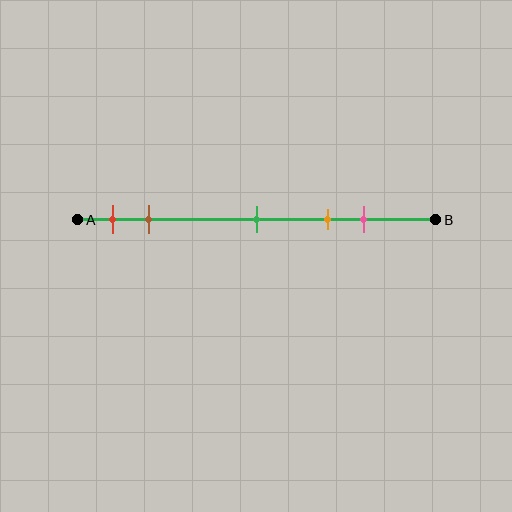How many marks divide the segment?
There are 5 marks dividing the segment.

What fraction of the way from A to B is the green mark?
The green mark is approximately 50% (0.5) of the way from A to B.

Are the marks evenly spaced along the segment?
No, the marks are not evenly spaced.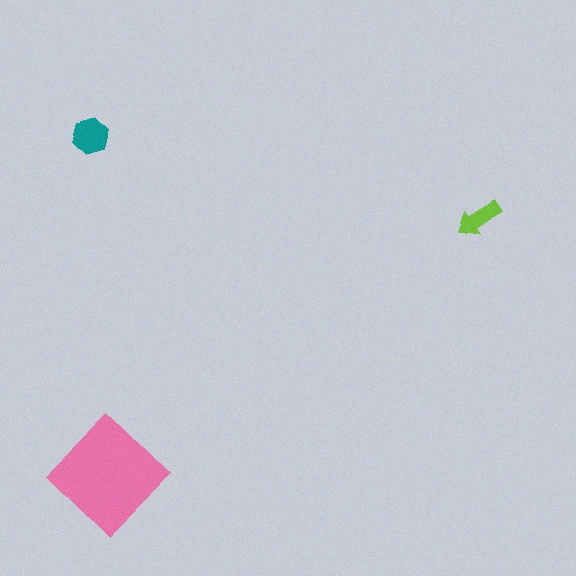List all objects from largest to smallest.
The pink diamond, the teal hexagon, the lime arrow.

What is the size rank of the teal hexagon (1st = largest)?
2nd.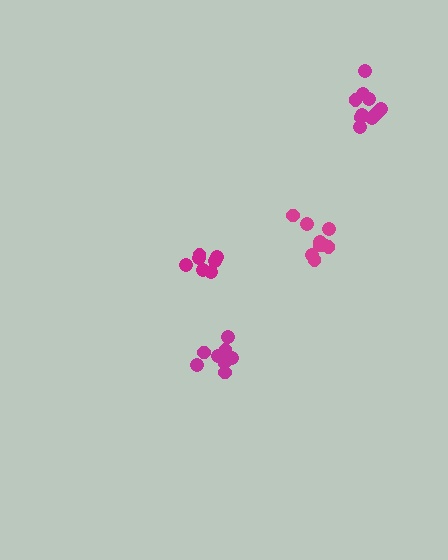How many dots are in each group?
Group 1: 8 dots, Group 2: 7 dots, Group 3: 9 dots, Group 4: 11 dots (35 total).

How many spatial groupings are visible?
There are 4 spatial groupings.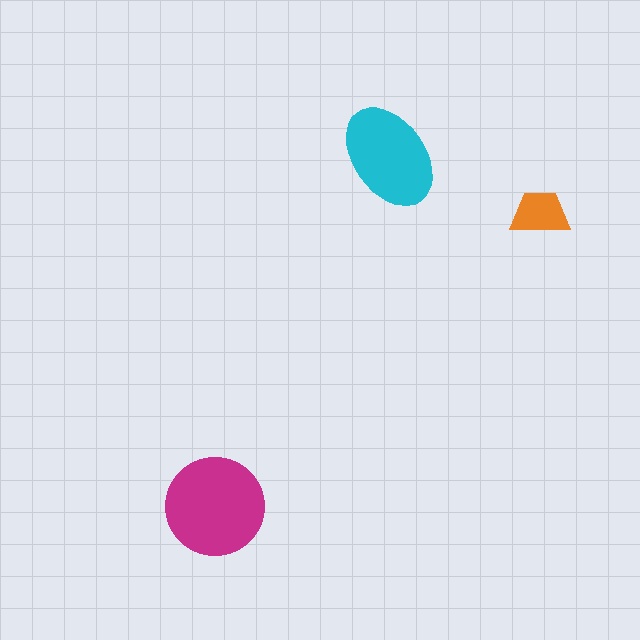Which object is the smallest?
The orange trapezoid.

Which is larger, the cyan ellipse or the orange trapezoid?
The cyan ellipse.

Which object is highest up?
The cyan ellipse is topmost.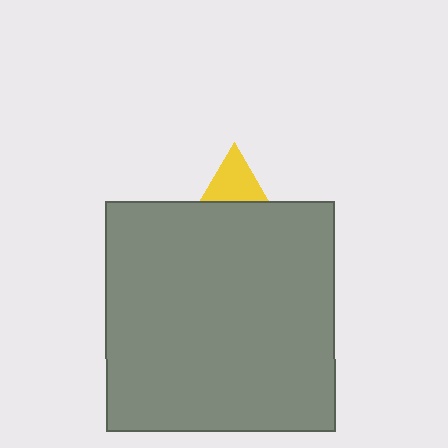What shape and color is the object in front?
The object in front is a gray square.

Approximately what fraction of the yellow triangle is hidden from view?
Roughly 67% of the yellow triangle is hidden behind the gray square.